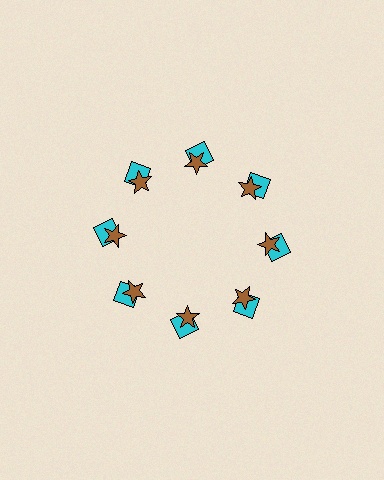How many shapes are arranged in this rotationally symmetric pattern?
There are 16 shapes, arranged in 8 groups of 2.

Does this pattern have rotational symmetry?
Yes, this pattern has 8-fold rotational symmetry. It looks the same after rotating 45 degrees around the center.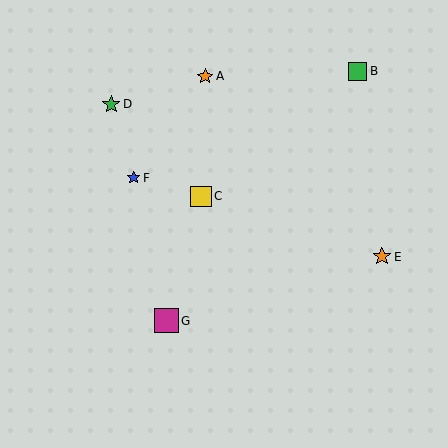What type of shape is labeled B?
Shape B is a green square.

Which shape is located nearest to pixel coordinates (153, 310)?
The magenta square (labeled G) at (166, 321) is nearest to that location.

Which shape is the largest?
The magenta square (labeled G) is the largest.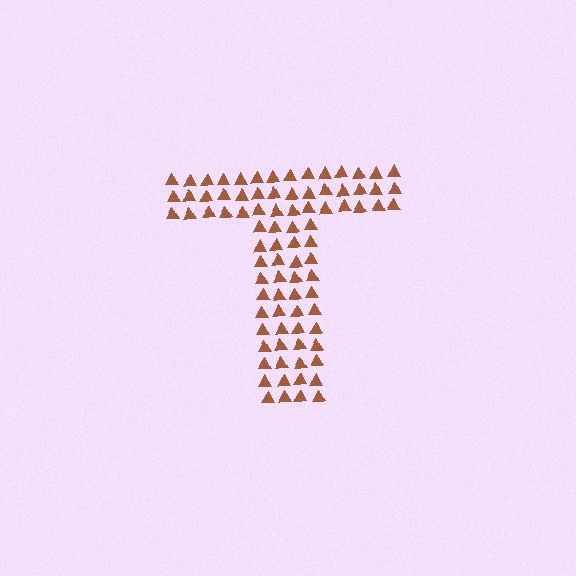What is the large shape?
The large shape is the letter T.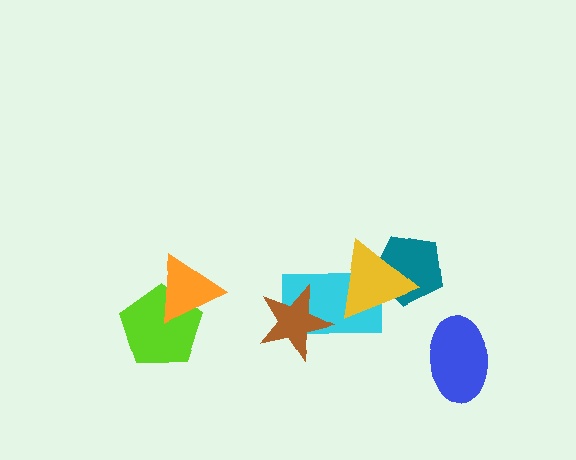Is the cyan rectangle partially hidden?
Yes, it is partially covered by another shape.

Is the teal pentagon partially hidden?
Yes, it is partially covered by another shape.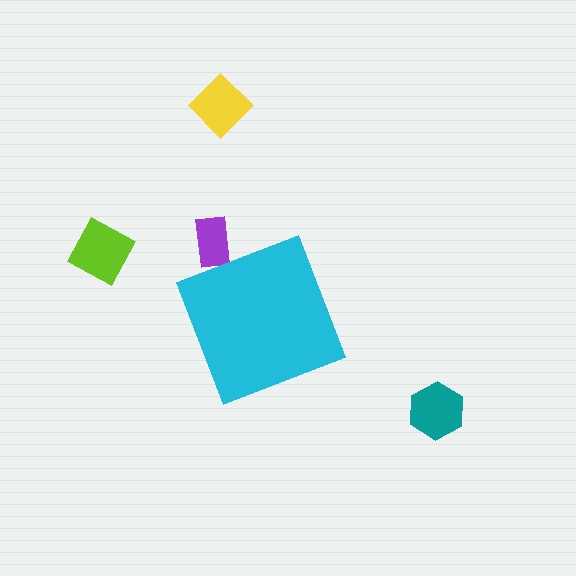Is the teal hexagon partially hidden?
No, the teal hexagon is fully visible.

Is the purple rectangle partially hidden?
Yes, the purple rectangle is partially hidden behind the cyan diamond.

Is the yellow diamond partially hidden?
No, the yellow diamond is fully visible.